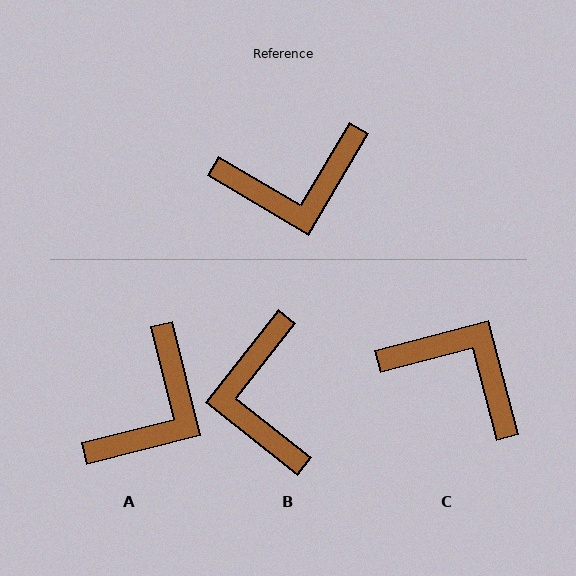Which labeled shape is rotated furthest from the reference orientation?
C, about 135 degrees away.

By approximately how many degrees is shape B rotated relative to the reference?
Approximately 98 degrees clockwise.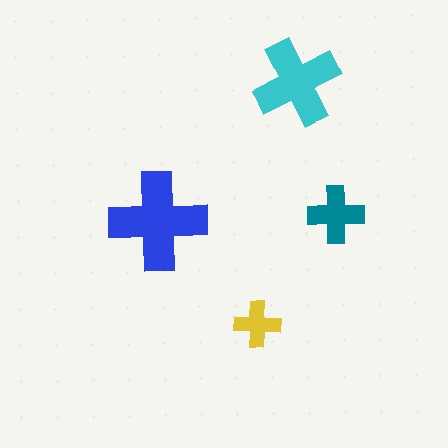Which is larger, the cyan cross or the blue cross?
The blue one.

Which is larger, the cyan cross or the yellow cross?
The cyan one.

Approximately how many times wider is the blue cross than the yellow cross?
About 2 times wider.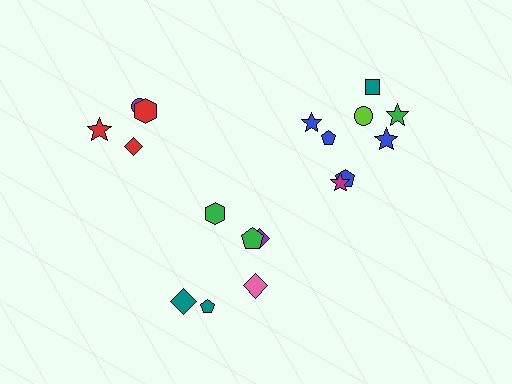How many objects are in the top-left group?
There are 4 objects.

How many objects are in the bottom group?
There are 6 objects.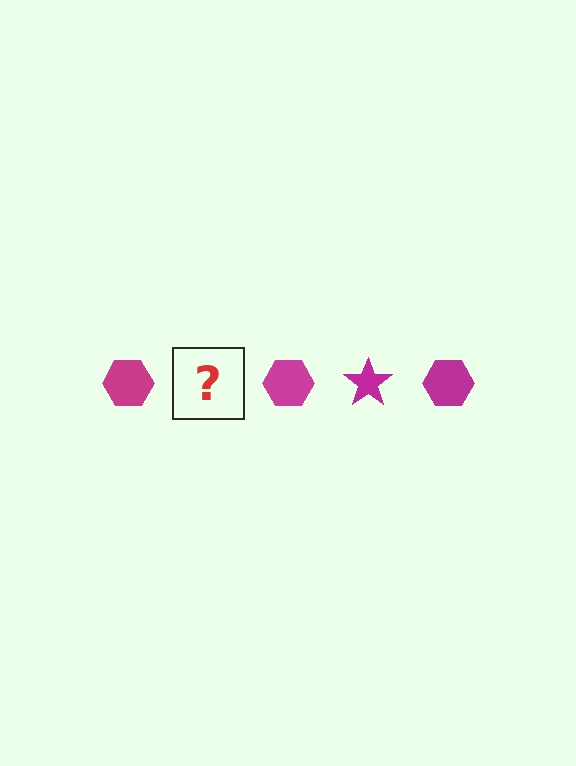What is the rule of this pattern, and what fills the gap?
The rule is that the pattern cycles through hexagon, star shapes in magenta. The gap should be filled with a magenta star.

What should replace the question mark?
The question mark should be replaced with a magenta star.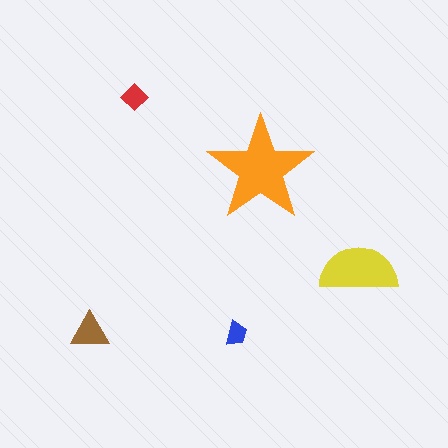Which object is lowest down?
The blue trapezoid is bottommost.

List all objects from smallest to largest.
The blue trapezoid, the red diamond, the brown triangle, the yellow semicircle, the orange star.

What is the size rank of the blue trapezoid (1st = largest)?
5th.